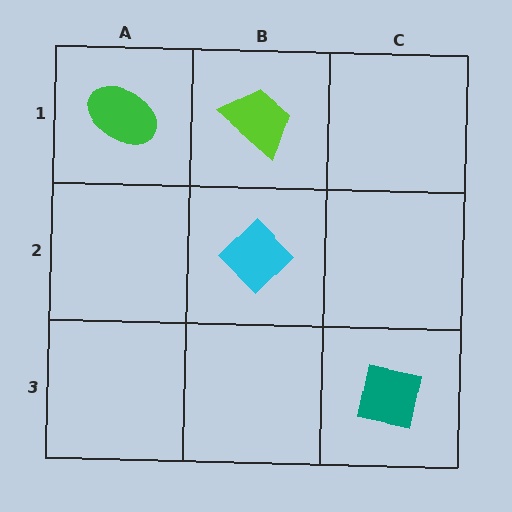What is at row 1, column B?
A lime trapezoid.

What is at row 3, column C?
A teal square.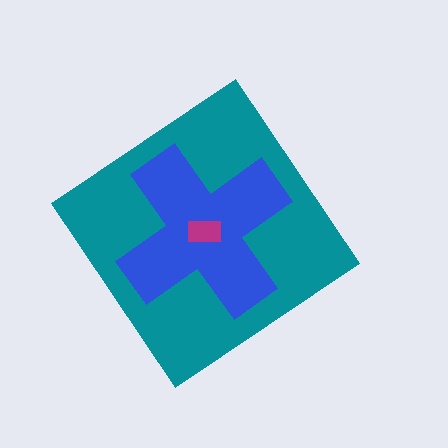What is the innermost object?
The magenta rectangle.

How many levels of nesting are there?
3.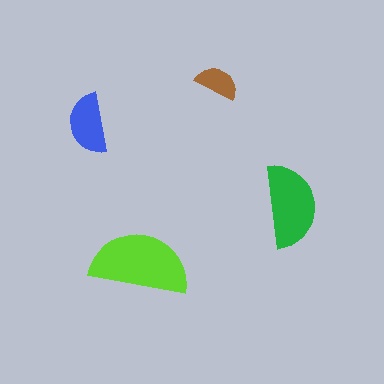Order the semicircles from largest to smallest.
the lime one, the green one, the blue one, the brown one.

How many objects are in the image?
There are 4 objects in the image.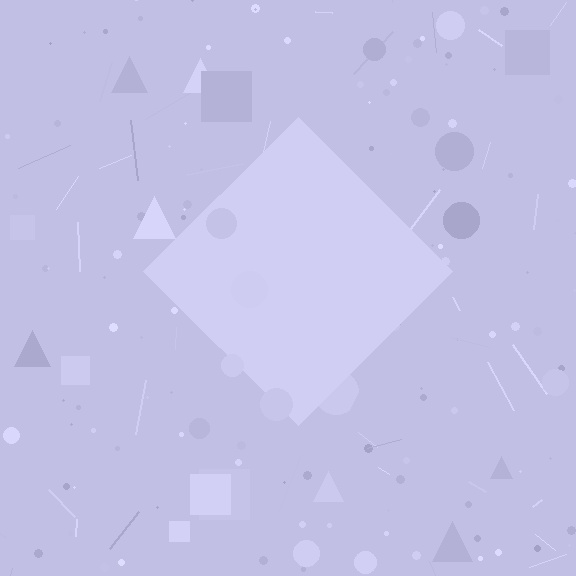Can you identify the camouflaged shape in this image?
The camouflaged shape is a diamond.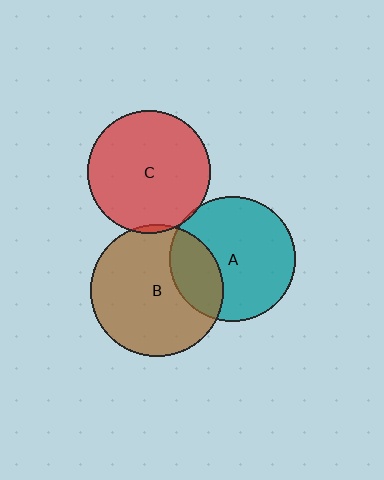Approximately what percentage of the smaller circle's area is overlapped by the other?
Approximately 5%.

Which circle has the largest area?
Circle B (brown).